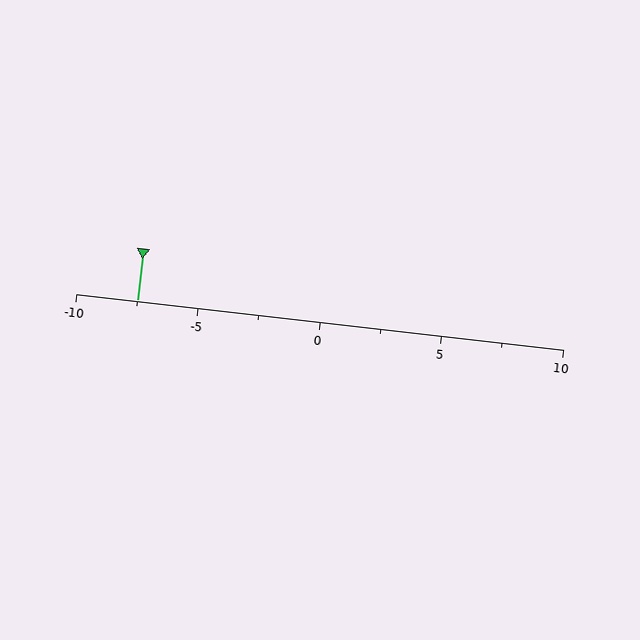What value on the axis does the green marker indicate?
The marker indicates approximately -7.5.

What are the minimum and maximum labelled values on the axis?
The axis runs from -10 to 10.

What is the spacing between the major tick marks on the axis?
The major ticks are spaced 5 apart.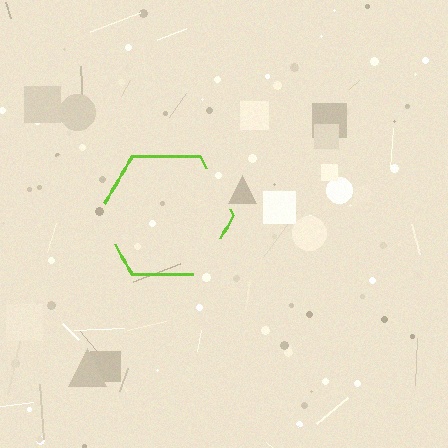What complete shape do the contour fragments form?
The contour fragments form a hexagon.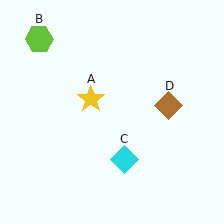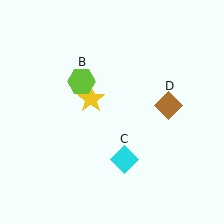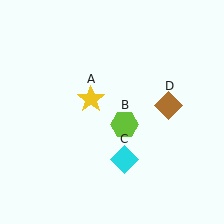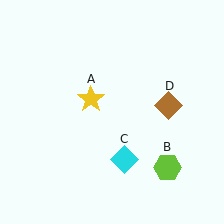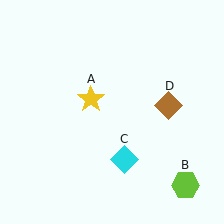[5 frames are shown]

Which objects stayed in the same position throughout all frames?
Yellow star (object A) and cyan diamond (object C) and brown diamond (object D) remained stationary.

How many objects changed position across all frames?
1 object changed position: lime hexagon (object B).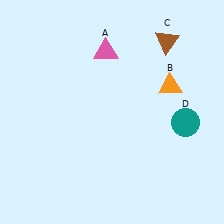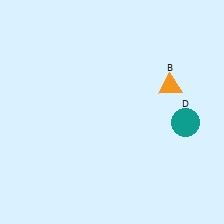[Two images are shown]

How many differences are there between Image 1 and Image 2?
There are 2 differences between the two images.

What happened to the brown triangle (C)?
The brown triangle (C) was removed in Image 2. It was in the top-right area of Image 1.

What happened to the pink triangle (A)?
The pink triangle (A) was removed in Image 2. It was in the top-left area of Image 1.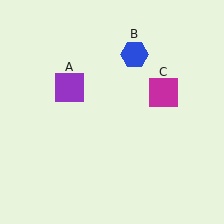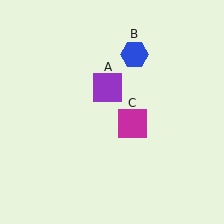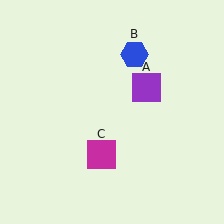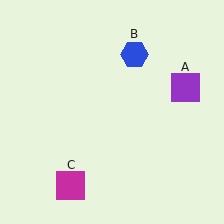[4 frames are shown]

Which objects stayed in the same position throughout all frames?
Blue hexagon (object B) remained stationary.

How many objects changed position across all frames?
2 objects changed position: purple square (object A), magenta square (object C).